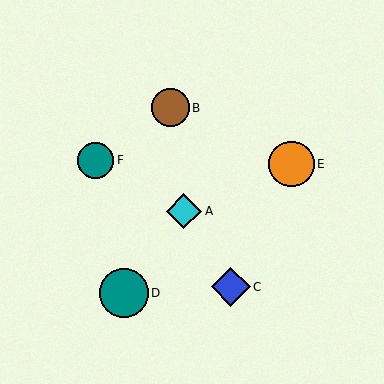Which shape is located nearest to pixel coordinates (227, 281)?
The blue diamond (labeled C) at (231, 287) is nearest to that location.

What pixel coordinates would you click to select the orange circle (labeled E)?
Click at (291, 164) to select the orange circle E.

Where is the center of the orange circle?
The center of the orange circle is at (291, 164).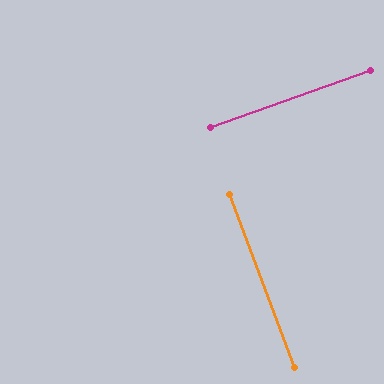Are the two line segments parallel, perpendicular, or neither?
Perpendicular — they meet at approximately 89°.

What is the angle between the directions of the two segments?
Approximately 89 degrees.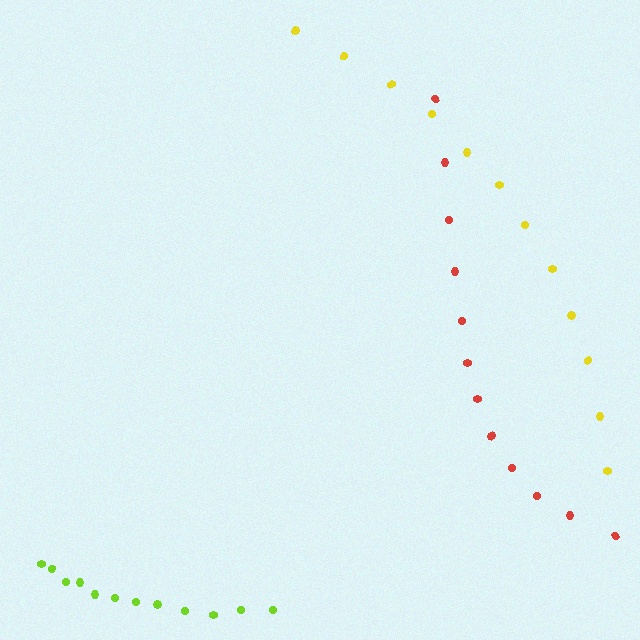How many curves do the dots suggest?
There are 3 distinct paths.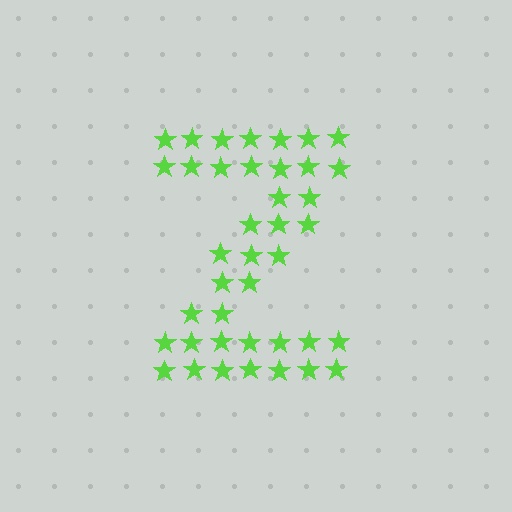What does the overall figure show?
The overall figure shows the letter Z.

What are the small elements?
The small elements are stars.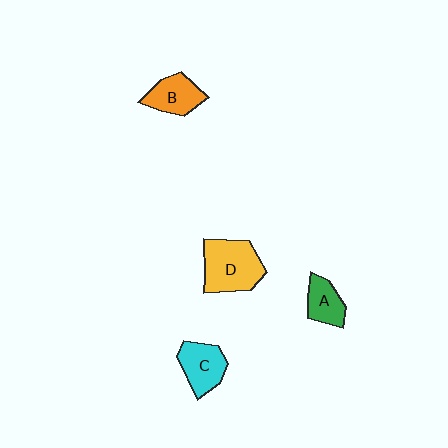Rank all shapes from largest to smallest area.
From largest to smallest: D (yellow), C (cyan), B (orange), A (green).